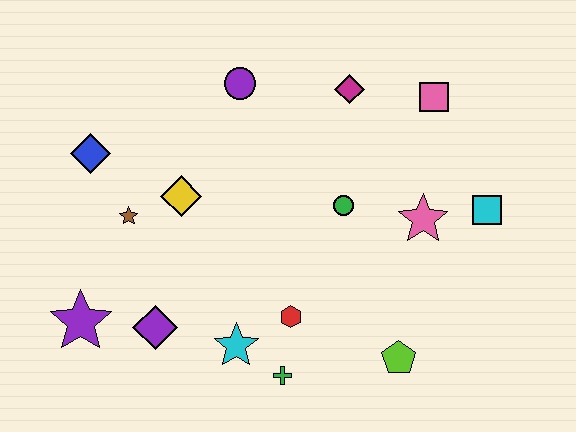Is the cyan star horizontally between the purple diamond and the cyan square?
Yes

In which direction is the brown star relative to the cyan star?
The brown star is above the cyan star.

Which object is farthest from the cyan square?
The purple star is farthest from the cyan square.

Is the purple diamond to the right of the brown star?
Yes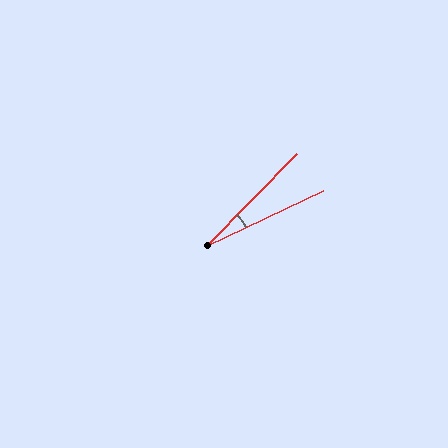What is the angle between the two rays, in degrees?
Approximately 21 degrees.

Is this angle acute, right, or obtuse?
It is acute.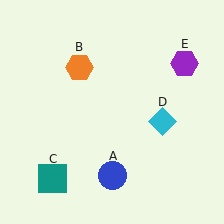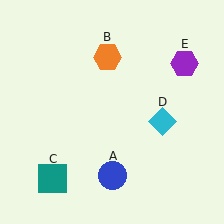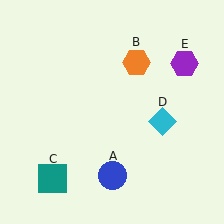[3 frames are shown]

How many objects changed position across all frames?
1 object changed position: orange hexagon (object B).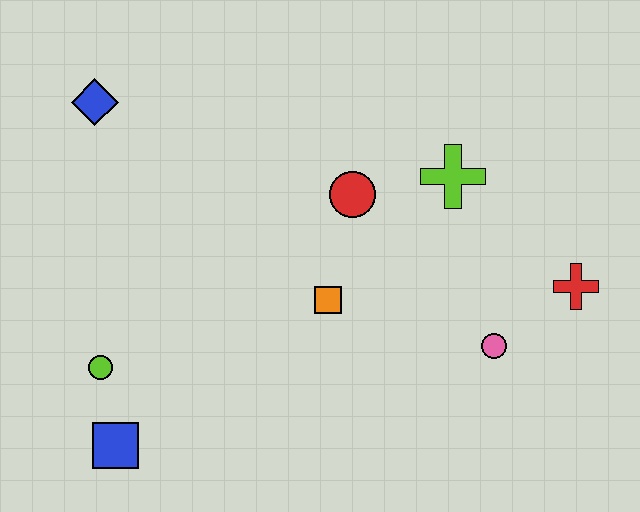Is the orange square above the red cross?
No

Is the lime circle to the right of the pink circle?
No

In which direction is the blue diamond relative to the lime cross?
The blue diamond is to the left of the lime cross.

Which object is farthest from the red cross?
The blue diamond is farthest from the red cross.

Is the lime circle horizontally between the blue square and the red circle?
No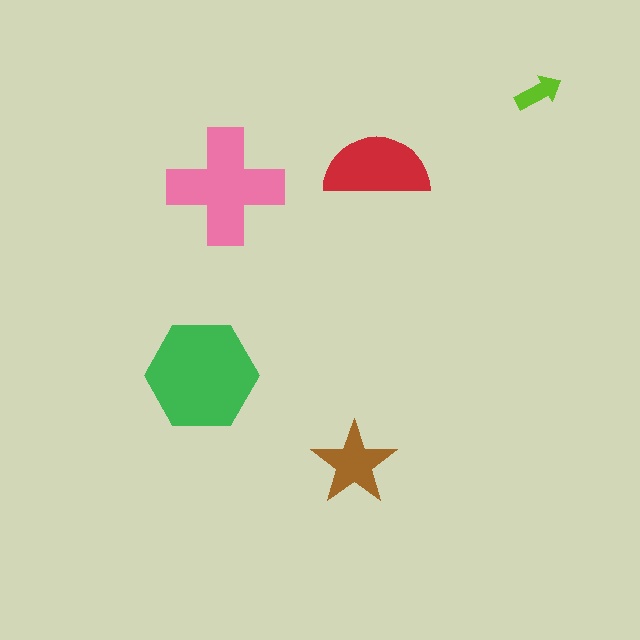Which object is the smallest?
The lime arrow.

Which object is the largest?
The green hexagon.